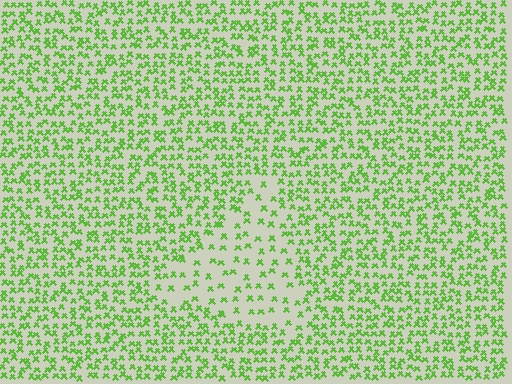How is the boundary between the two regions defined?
The boundary is defined by a change in element density (approximately 2.3x ratio). All elements are the same color, size, and shape.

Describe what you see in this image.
The image contains small lime elements arranged at two different densities. A triangle-shaped region is visible where the elements are less densely packed than the surrounding area.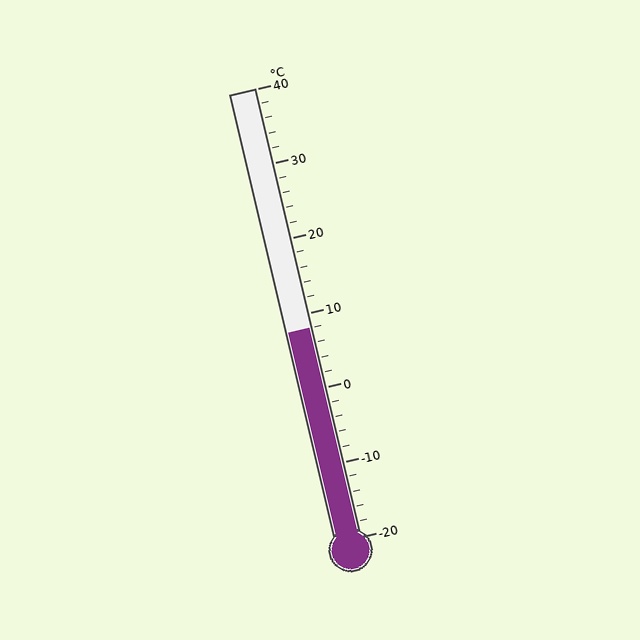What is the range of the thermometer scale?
The thermometer scale ranges from -20°C to 40°C.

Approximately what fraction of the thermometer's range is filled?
The thermometer is filled to approximately 45% of its range.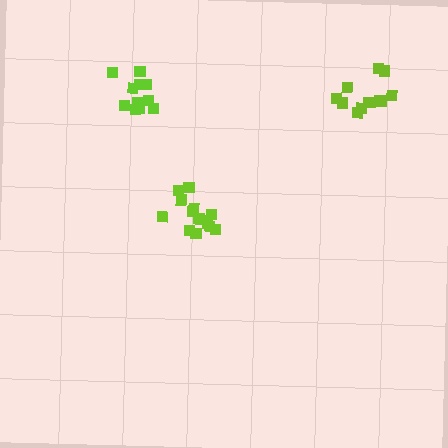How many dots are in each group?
Group 1: 12 dots, Group 2: 11 dots, Group 3: 14 dots (37 total).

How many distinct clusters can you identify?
There are 3 distinct clusters.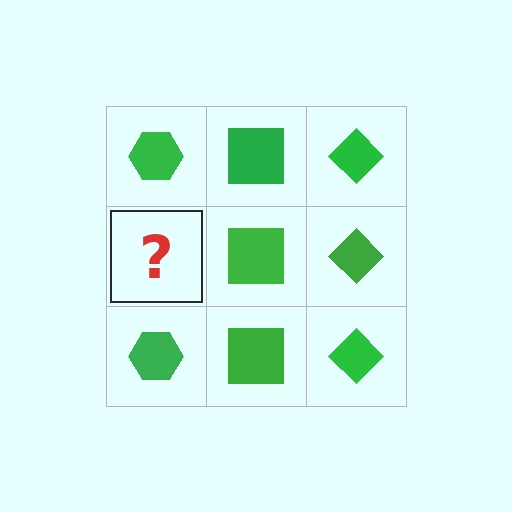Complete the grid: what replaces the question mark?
The question mark should be replaced with a green hexagon.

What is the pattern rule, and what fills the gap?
The rule is that each column has a consistent shape. The gap should be filled with a green hexagon.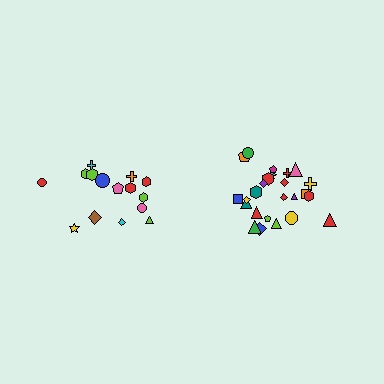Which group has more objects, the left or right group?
The right group.